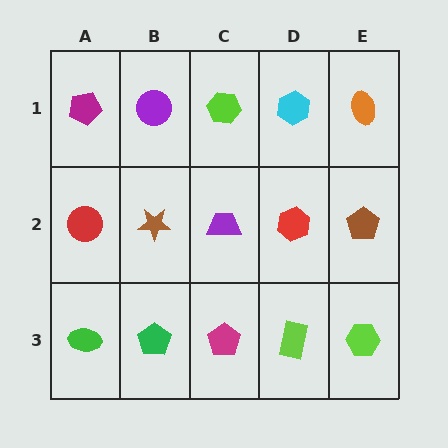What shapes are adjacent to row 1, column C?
A purple trapezoid (row 2, column C), a purple circle (row 1, column B), a cyan hexagon (row 1, column D).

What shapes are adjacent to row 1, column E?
A brown pentagon (row 2, column E), a cyan hexagon (row 1, column D).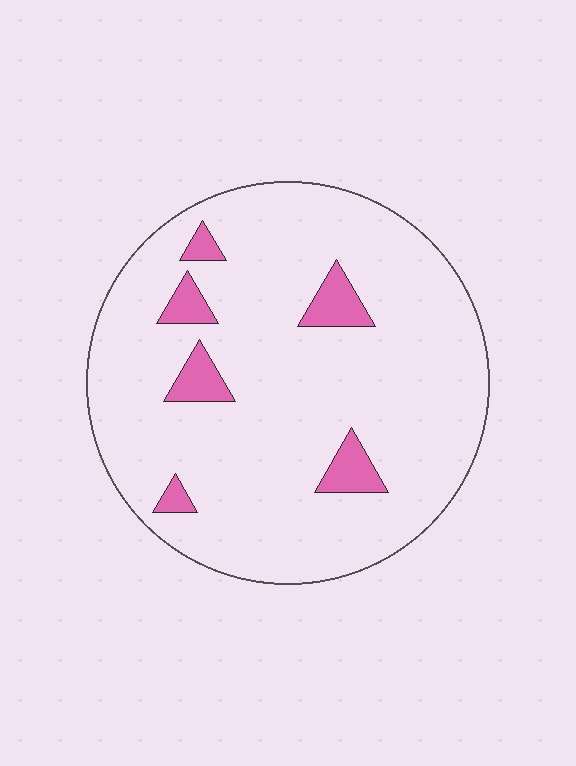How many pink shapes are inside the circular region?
6.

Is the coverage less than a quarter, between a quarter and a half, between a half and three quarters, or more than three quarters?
Less than a quarter.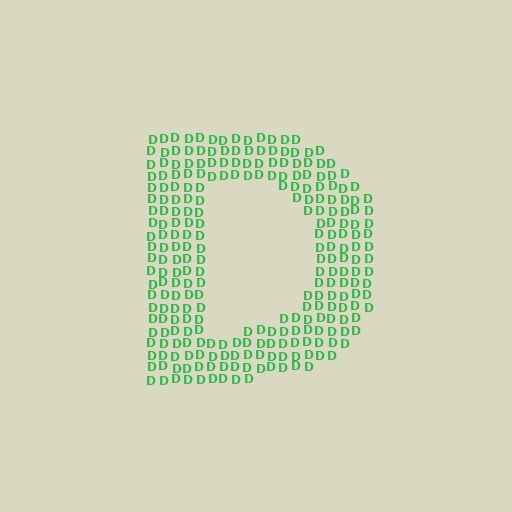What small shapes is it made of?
It is made of small letter D's.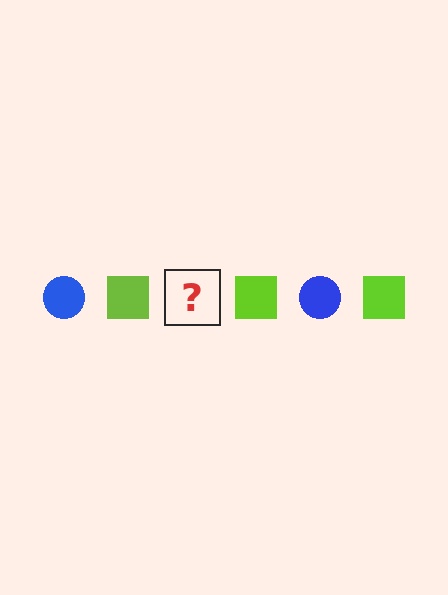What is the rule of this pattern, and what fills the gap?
The rule is that the pattern alternates between blue circle and lime square. The gap should be filled with a blue circle.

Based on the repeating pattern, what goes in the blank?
The blank should be a blue circle.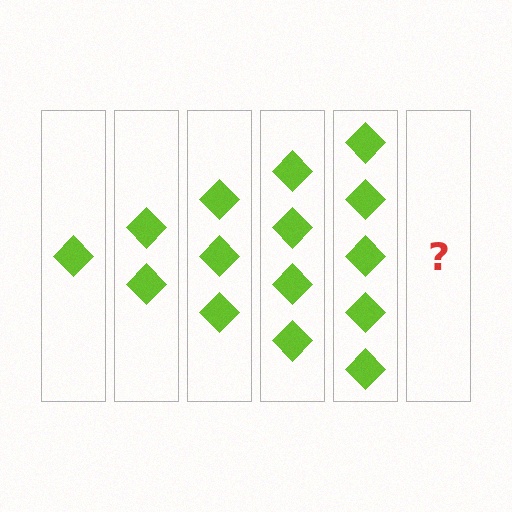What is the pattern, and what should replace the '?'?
The pattern is that each step adds one more diamond. The '?' should be 6 diamonds.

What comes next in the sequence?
The next element should be 6 diamonds.